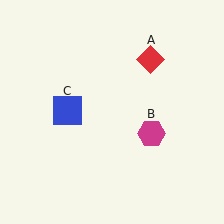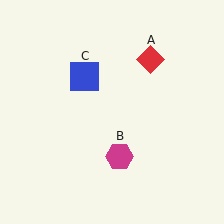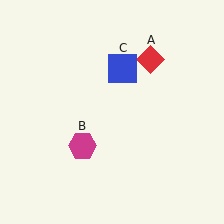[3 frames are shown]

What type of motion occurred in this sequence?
The magenta hexagon (object B), blue square (object C) rotated clockwise around the center of the scene.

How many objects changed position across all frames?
2 objects changed position: magenta hexagon (object B), blue square (object C).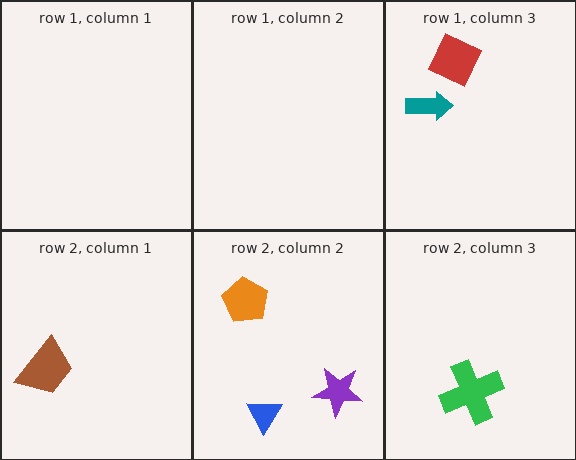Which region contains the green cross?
The row 2, column 3 region.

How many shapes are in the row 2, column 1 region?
1.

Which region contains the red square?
The row 1, column 3 region.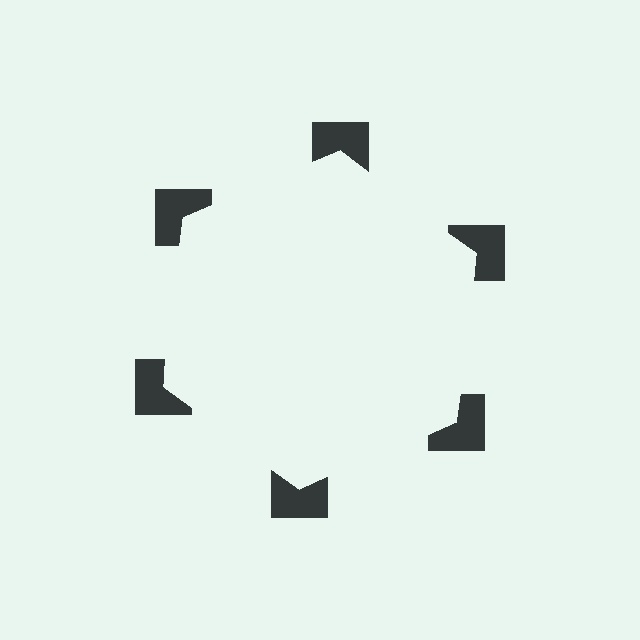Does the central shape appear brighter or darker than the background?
It typically appears slightly brighter than the background, even though no actual brightness change is drawn.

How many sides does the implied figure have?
6 sides.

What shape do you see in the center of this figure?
An illusory hexagon — its edges are inferred from the aligned wedge cuts in the notched squares, not physically drawn.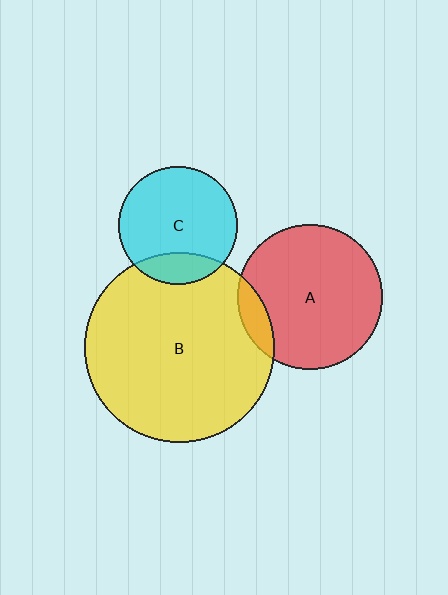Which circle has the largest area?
Circle B (yellow).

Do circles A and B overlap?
Yes.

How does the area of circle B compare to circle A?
Approximately 1.7 times.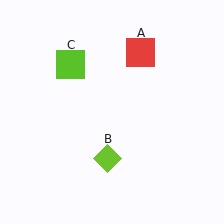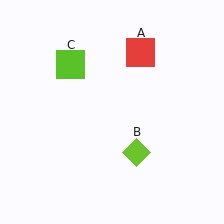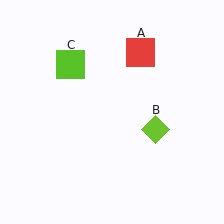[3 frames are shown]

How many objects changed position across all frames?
1 object changed position: lime diamond (object B).